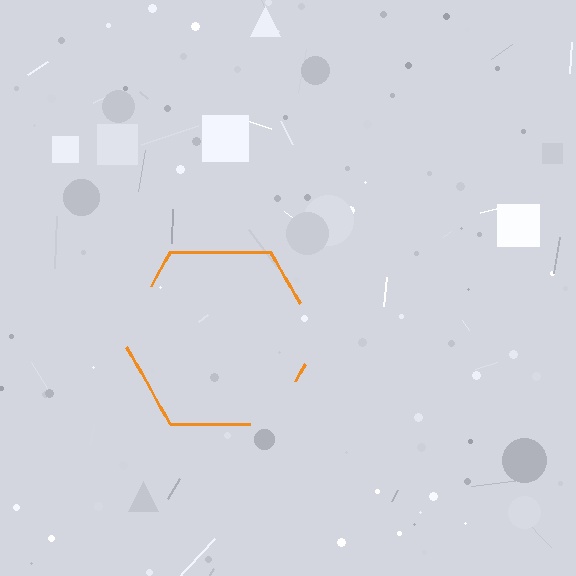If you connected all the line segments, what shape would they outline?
They would outline a hexagon.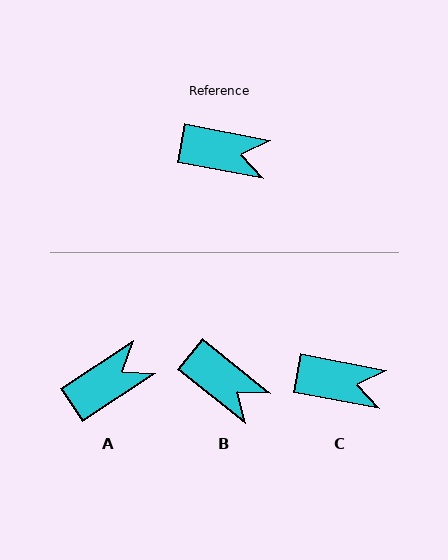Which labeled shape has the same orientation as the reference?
C.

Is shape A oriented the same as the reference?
No, it is off by about 44 degrees.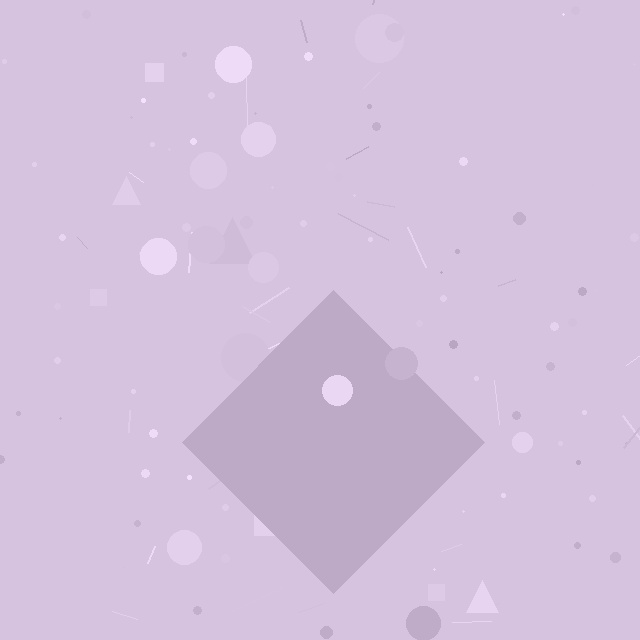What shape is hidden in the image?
A diamond is hidden in the image.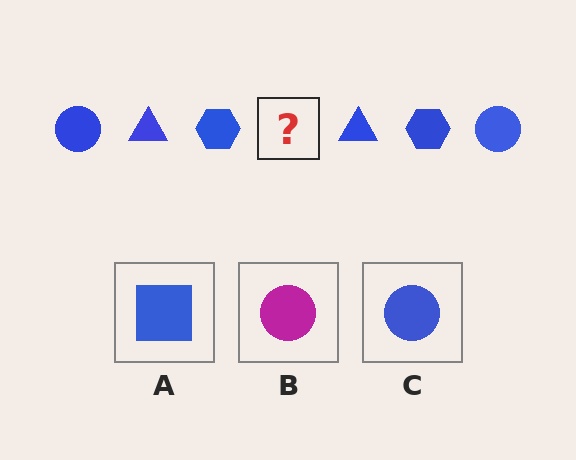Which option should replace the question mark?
Option C.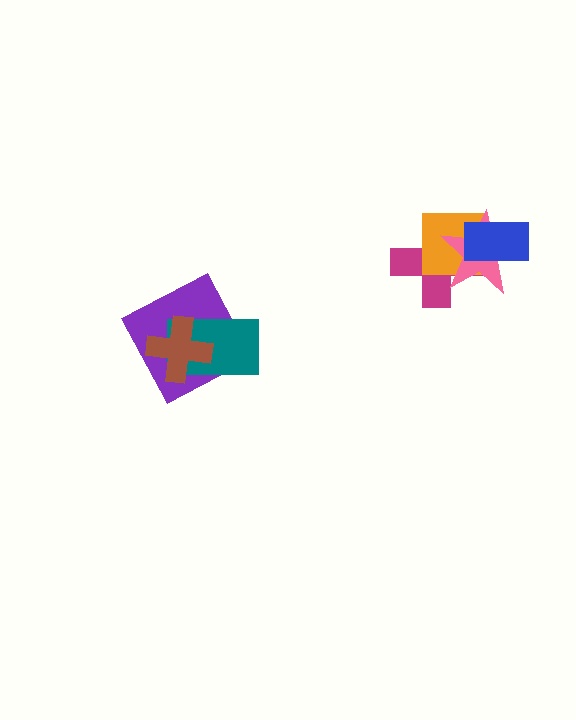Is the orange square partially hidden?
Yes, it is partially covered by another shape.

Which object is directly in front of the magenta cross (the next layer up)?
The orange square is directly in front of the magenta cross.